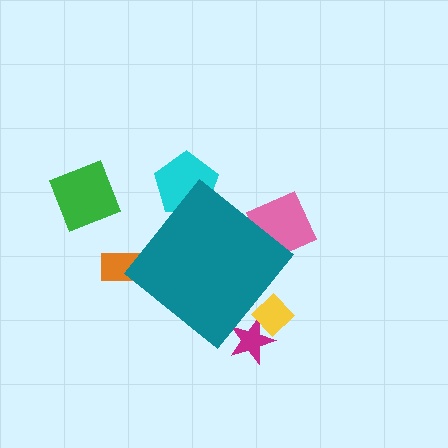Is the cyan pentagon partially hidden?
Yes, the cyan pentagon is partially hidden behind the teal diamond.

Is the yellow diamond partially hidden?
Yes, the yellow diamond is partially hidden behind the teal diamond.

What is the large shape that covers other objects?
A teal diamond.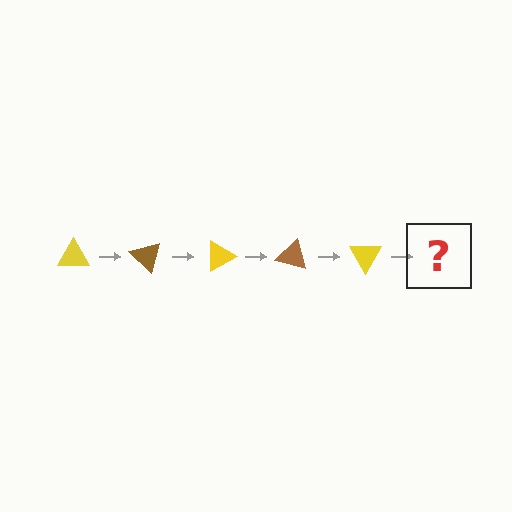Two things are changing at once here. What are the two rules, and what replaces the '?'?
The two rules are that it rotates 45 degrees each step and the color cycles through yellow and brown. The '?' should be a brown triangle, rotated 225 degrees from the start.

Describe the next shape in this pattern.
It should be a brown triangle, rotated 225 degrees from the start.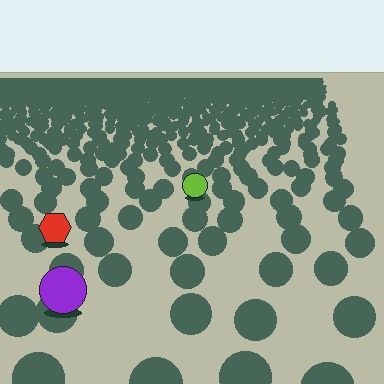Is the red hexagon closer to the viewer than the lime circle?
Yes. The red hexagon is closer — you can tell from the texture gradient: the ground texture is coarser near it.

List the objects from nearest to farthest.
From nearest to farthest: the purple circle, the red hexagon, the lime circle.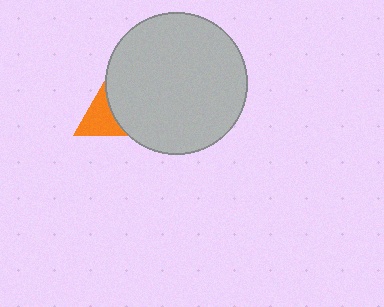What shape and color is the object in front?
The object in front is a light gray circle.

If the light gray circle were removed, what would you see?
You would see the complete orange triangle.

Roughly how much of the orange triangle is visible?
A small part of it is visible (roughly 32%).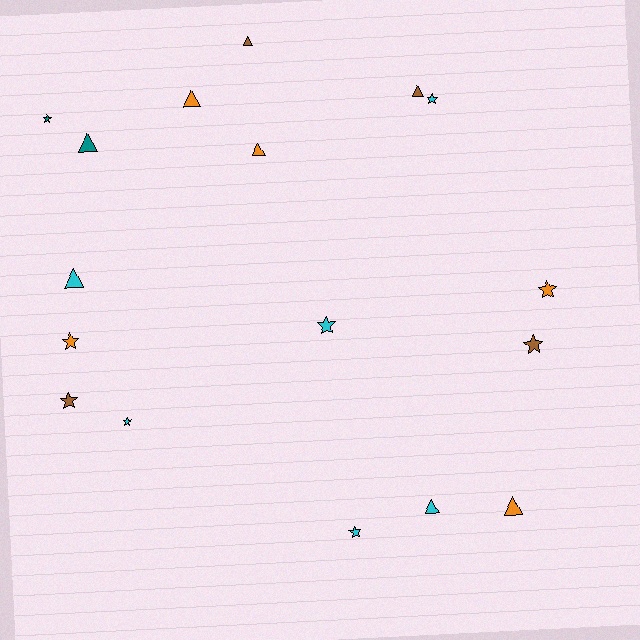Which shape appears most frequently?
Star, with 9 objects.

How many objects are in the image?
There are 17 objects.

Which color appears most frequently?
Cyan, with 6 objects.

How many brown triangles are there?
There are 2 brown triangles.